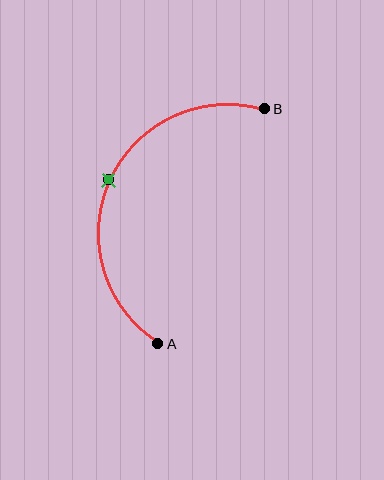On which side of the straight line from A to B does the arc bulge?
The arc bulges to the left of the straight line connecting A and B.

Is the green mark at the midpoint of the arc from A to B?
Yes. The green mark lies on the arc at equal arc-length from both A and B — it is the arc midpoint.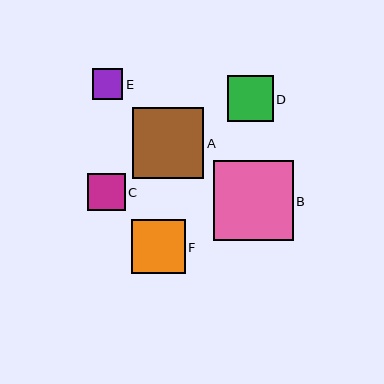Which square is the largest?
Square B is the largest with a size of approximately 79 pixels.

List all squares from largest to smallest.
From largest to smallest: B, A, F, D, C, E.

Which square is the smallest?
Square E is the smallest with a size of approximately 31 pixels.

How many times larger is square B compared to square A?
Square B is approximately 1.1 times the size of square A.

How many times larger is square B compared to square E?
Square B is approximately 2.6 times the size of square E.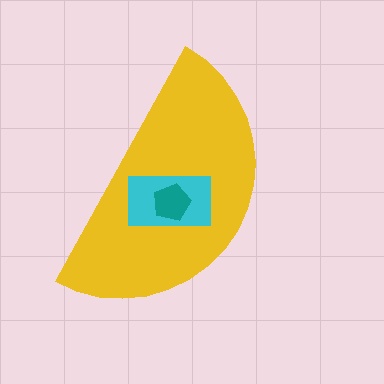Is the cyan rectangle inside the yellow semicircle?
Yes.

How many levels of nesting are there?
3.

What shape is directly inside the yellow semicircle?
The cyan rectangle.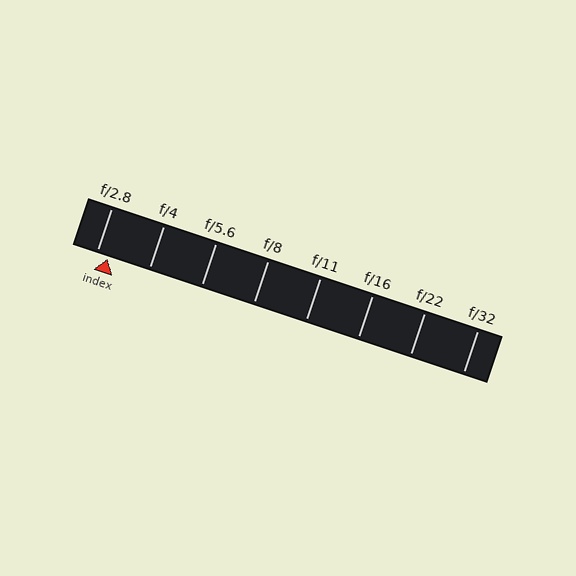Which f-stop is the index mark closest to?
The index mark is closest to f/2.8.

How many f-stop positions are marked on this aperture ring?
There are 8 f-stop positions marked.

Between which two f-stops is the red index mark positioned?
The index mark is between f/2.8 and f/4.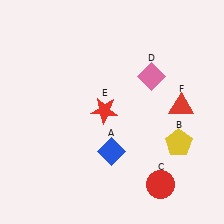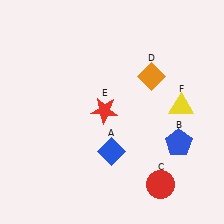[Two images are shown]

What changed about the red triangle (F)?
In Image 1, F is red. In Image 2, it changed to yellow.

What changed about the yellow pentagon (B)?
In Image 1, B is yellow. In Image 2, it changed to blue.